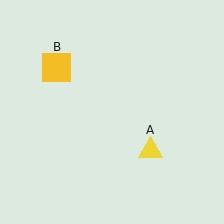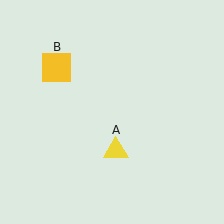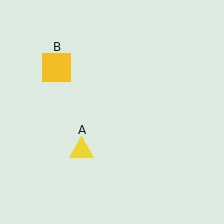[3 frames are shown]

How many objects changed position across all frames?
1 object changed position: yellow triangle (object A).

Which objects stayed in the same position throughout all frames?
Yellow square (object B) remained stationary.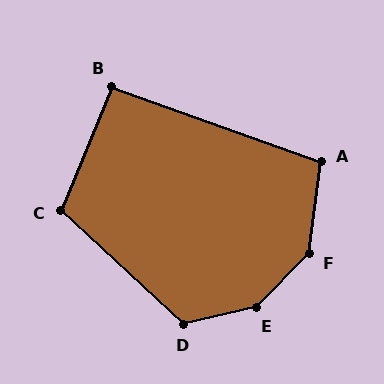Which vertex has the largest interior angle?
E, at approximately 147 degrees.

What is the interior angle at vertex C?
Approximately 111 degrees (obtuse).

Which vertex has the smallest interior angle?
B, at approximately 93 degrees.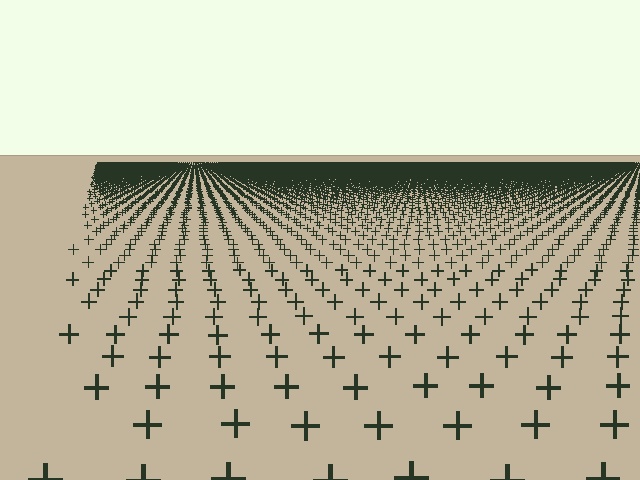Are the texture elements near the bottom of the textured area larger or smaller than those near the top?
Larger. Near the bottom, elements are closer to the viewer and appear at a bigger on-screen size.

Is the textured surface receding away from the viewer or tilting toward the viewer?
The surface is receding away from the viewer. Texture elements get smaller and denser toward the top.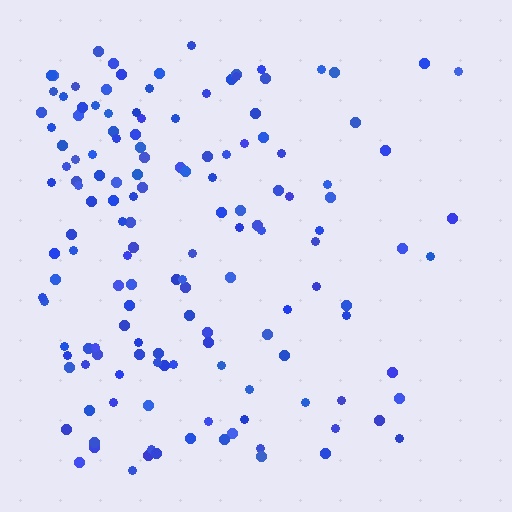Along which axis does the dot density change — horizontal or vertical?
Horizontal.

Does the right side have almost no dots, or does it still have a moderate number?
Still a moderate number, just noticeably fewer than the left.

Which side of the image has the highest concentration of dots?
The left.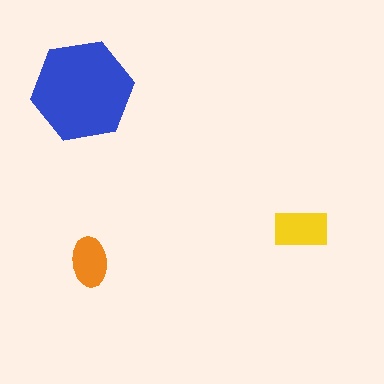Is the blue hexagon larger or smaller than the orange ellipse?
Larger.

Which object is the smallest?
The orange ellipse.